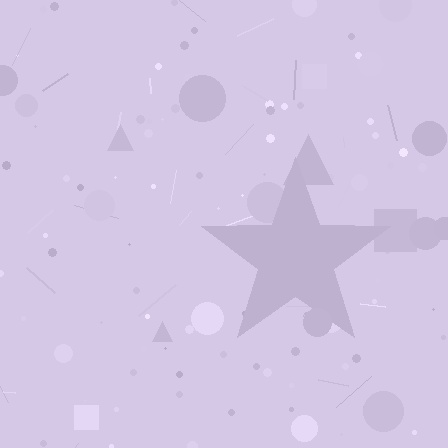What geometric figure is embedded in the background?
A star is embedded in the background.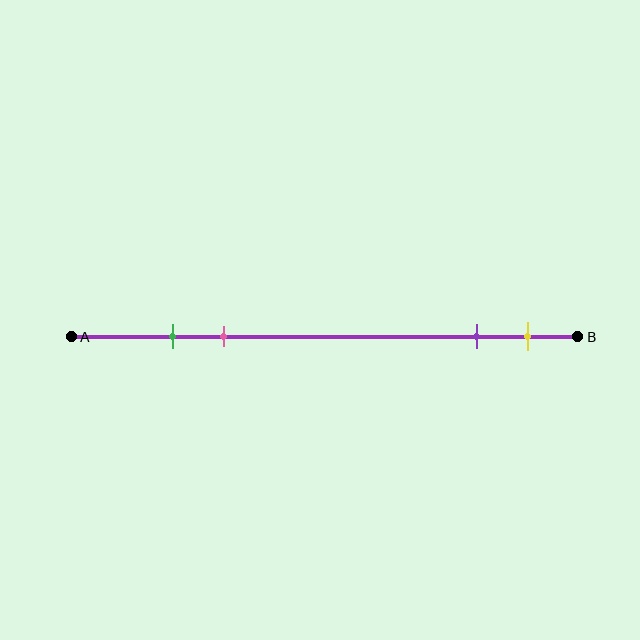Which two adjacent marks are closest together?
The green and pink marks are the closest adjacent pair.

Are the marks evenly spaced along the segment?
No, the marks are not evenly spaced.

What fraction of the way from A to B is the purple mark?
The purple mark is approximately 80% (0.8) of the way from A to B.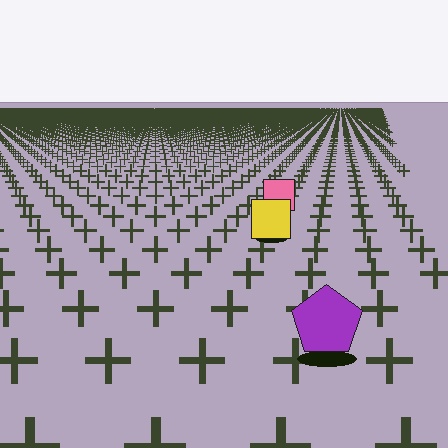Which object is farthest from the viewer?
The pink square is farthest from the viewer. It appears smaller and the ground texture around it is denser.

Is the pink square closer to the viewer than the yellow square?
No. The yellow square is closer — you can tell from the texture gradient: the ground texture is coarser near it.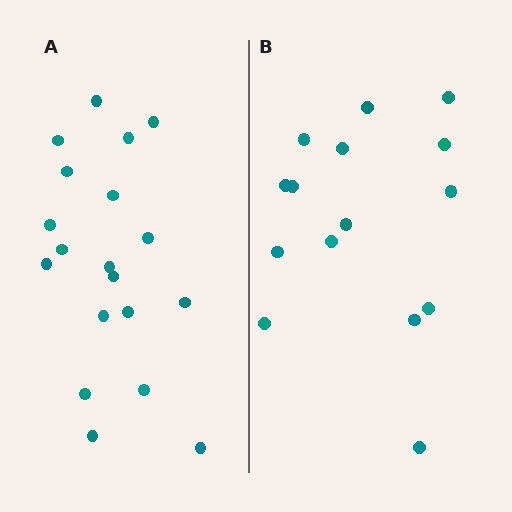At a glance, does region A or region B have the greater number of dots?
Region A (the left region) has more dots.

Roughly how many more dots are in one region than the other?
Region A has about 4 more dots than region B.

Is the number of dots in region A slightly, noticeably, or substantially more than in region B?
Region A has noticeably more, but not dramatically so. The ratio is roughly 1.3 to 1.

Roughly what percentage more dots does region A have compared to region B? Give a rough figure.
About 25% more.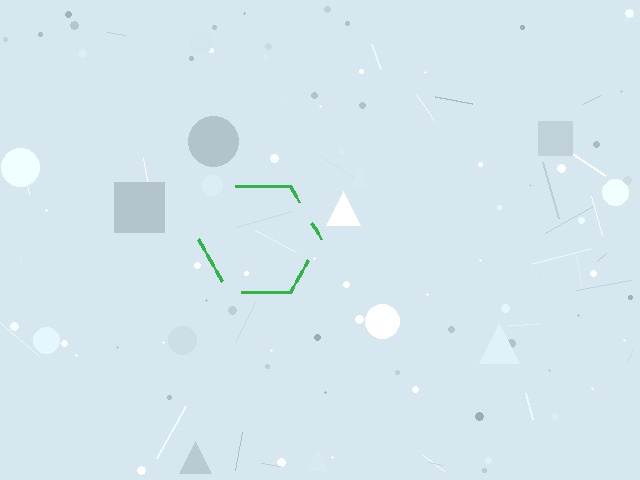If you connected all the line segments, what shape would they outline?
They would outline a hexagon.